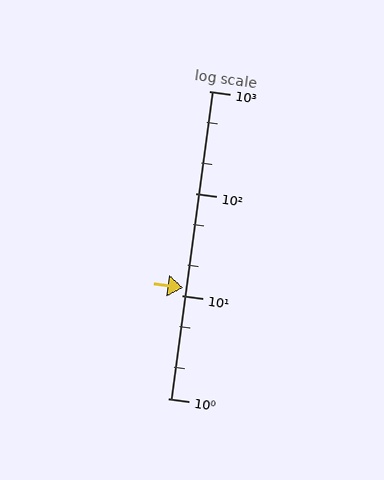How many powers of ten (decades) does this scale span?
The scale spans 3 decades, from 1 to 1000.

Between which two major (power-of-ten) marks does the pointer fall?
The pointer is between 10 and 100.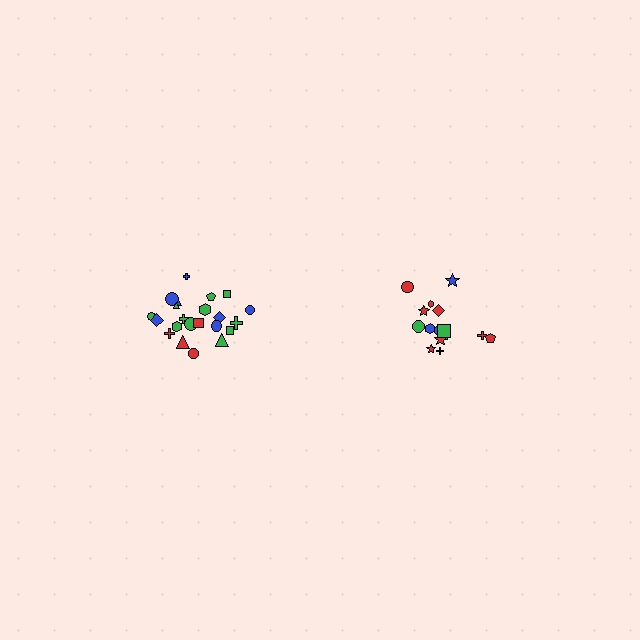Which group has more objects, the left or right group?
The left group.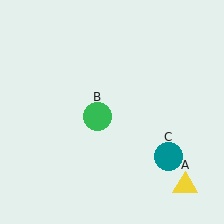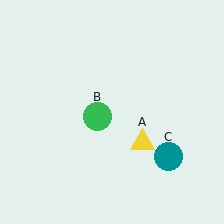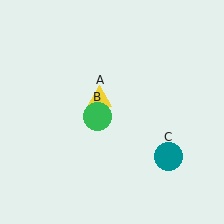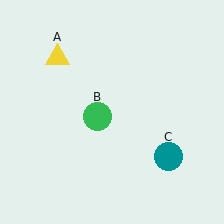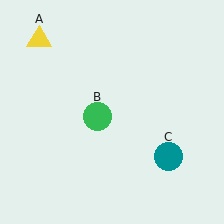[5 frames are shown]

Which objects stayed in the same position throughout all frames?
Green circle (object B) and teal circle (object C) remained stationary.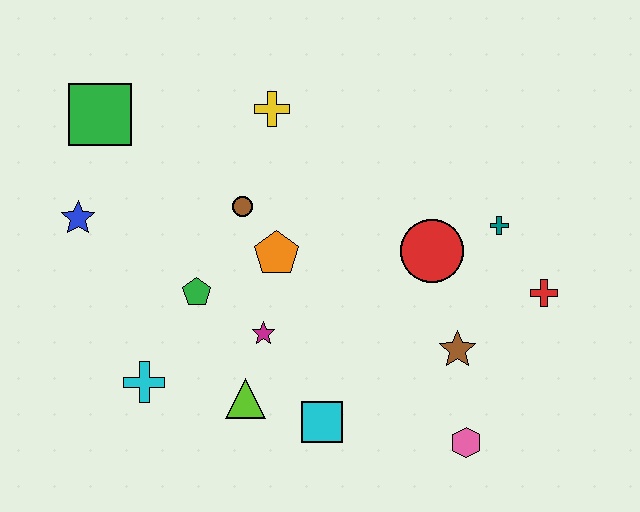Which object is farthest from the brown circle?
The pink hexagon is farthest from the brown circle.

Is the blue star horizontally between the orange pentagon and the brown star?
No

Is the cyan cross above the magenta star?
No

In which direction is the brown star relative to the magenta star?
The brown star is to the right of the magenta star.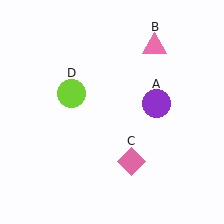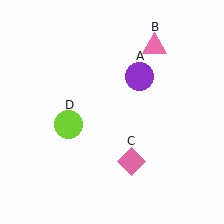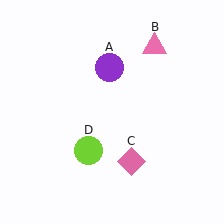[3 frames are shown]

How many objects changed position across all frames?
2 objects changed position: purple circle (object A), lime circle (object D).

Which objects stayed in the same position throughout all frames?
Pink triangle (object B) and pink diamond (object C) remained stationary.